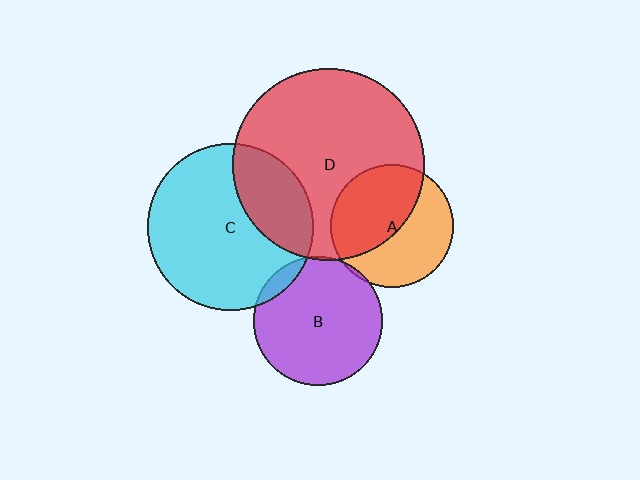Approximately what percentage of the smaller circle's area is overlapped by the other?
Approximately 5%.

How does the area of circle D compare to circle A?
Approximately 2.4 times.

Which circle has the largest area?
Circle D (red).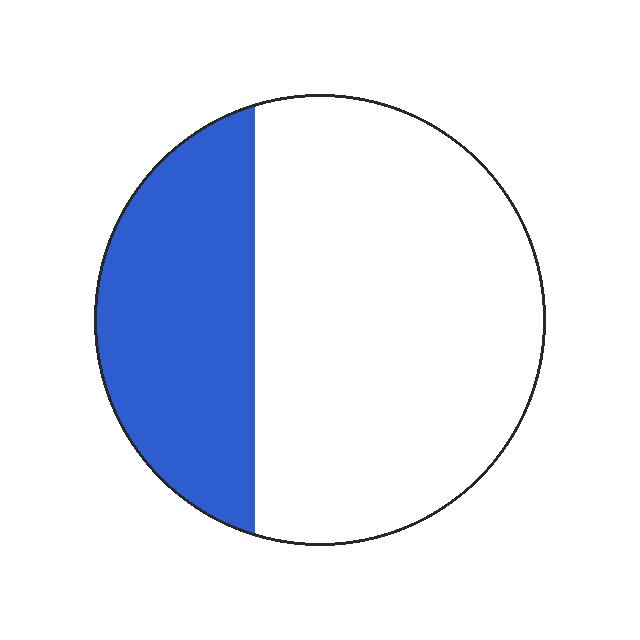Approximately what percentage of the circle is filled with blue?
Approximately 30%.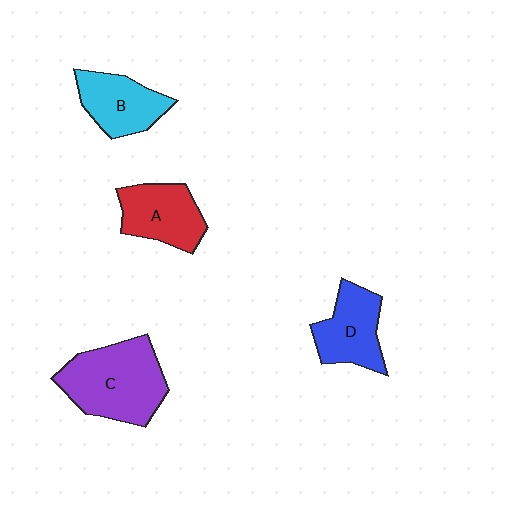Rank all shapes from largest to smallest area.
From largest to smallest: C (purple), A (red), D (blue), B (cyan).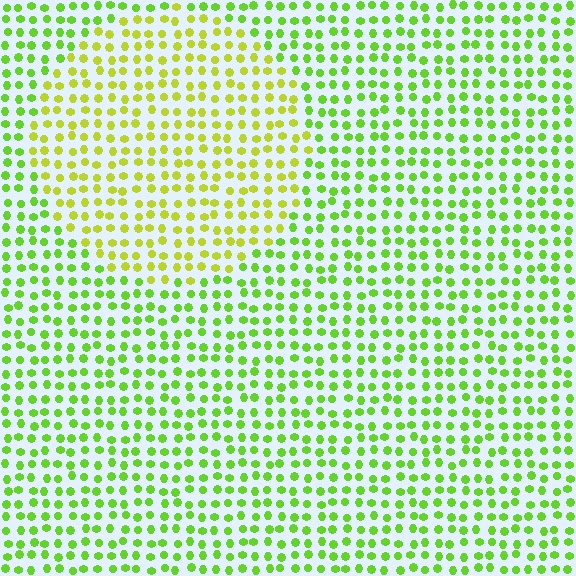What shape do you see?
I see a circle.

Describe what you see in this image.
The image is filled with small lime elements in a uniform arrangement. A circle-shaped region is visible where the elements are tinted to a slightly different hue, forming a subtle color boundary.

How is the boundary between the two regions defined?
The boundary is defined purely by a slight shift in hue (about 31 degrees). Spacing, size, and orientation are identical on both sides.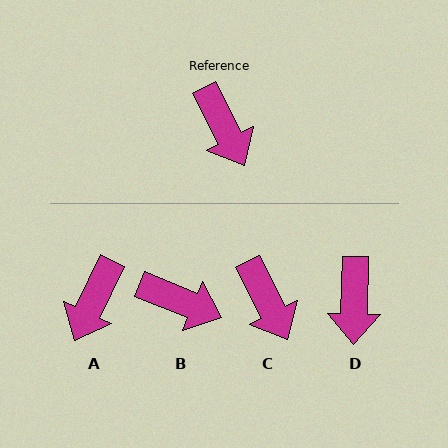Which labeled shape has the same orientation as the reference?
C.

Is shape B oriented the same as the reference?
No, it is off by about 41 degrees.